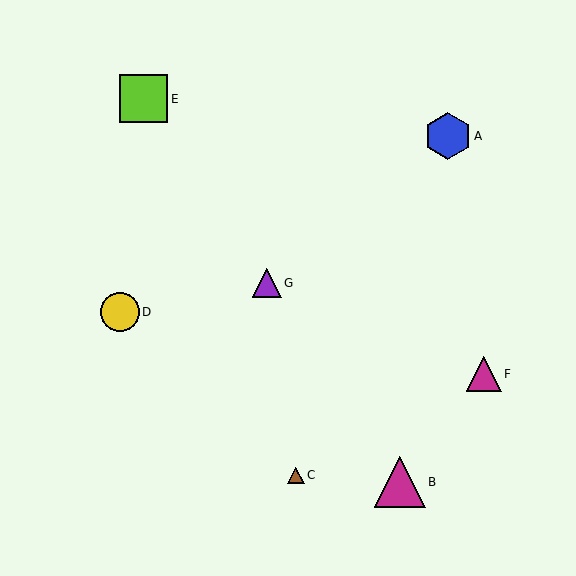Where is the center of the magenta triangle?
The center of the magenta triangle is at (400, 482).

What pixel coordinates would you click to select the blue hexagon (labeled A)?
Click at (448, 136) to select the blue hexagon A.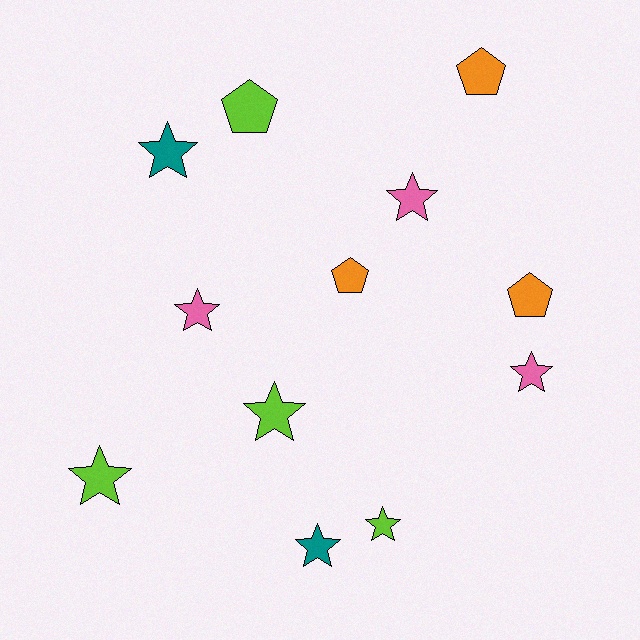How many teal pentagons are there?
There are no teal pentagons.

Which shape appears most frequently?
Star, with 8 objects.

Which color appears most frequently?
Lime, with 4 objects.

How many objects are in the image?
There are 12 objects.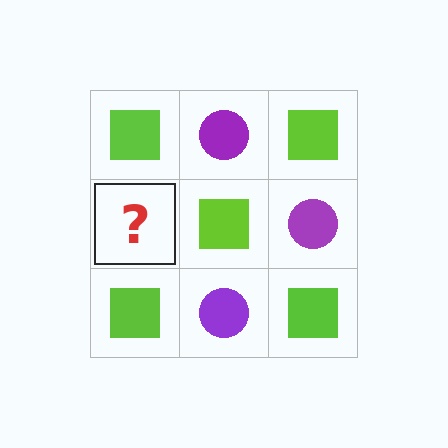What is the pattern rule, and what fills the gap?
The rule is that it alternates lime square and purple circle in a checkerboard pattern. The gap should be filled with a purple circle.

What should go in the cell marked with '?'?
The missing cell should contain a purple circle.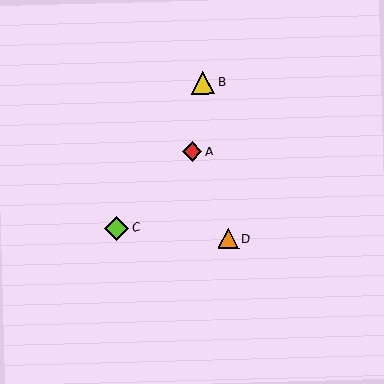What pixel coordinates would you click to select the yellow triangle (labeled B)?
Click at (203, 83) to select the yellow triangle B.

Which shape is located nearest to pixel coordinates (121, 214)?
The lime diamond (labeled C) at (117, 228) is nearest to that location.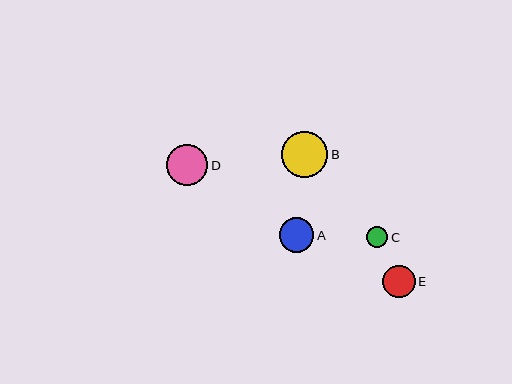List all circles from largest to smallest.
From largest to smallest: B, D, A, E, C.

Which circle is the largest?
Circle B is the largest with a size of approximately 46 pixels.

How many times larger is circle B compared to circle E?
Circle B is approximately 1.4 times the size of circle E.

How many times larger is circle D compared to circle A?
Circle D is approximately 1.2 times the size of circle A.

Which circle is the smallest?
Circle C is the smallest with a size of approximately 21 pixels.